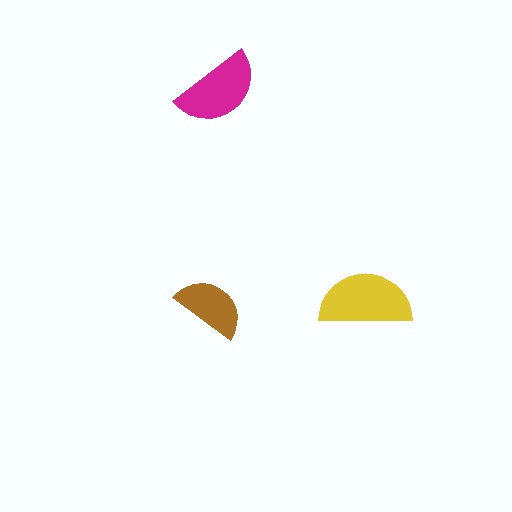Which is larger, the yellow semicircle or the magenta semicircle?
The yellow one.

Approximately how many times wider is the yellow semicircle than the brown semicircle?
About 1.5 times wider.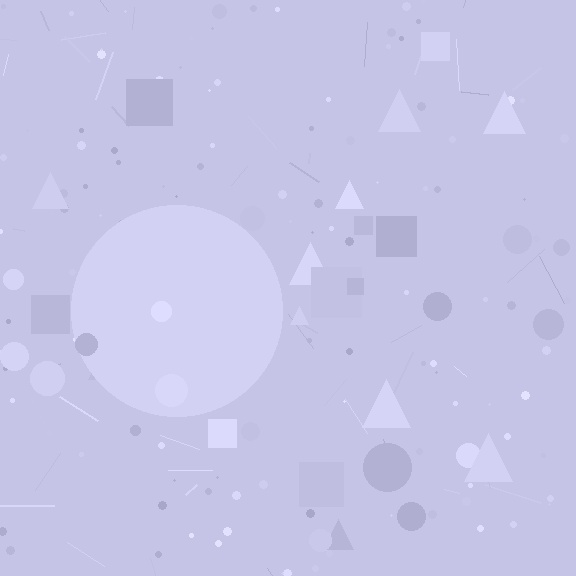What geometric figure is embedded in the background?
A circle is embedded in the background.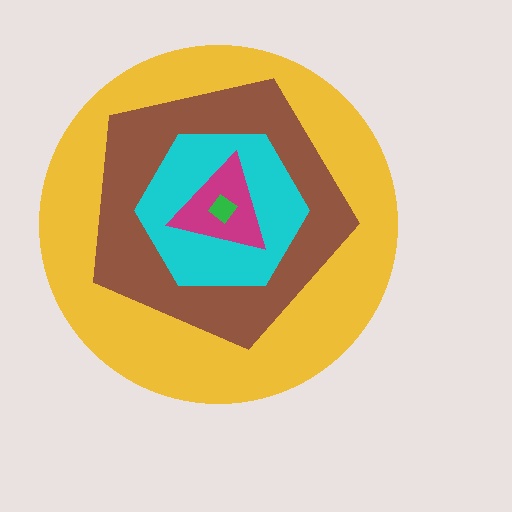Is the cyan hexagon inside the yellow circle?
Yes.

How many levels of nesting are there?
5.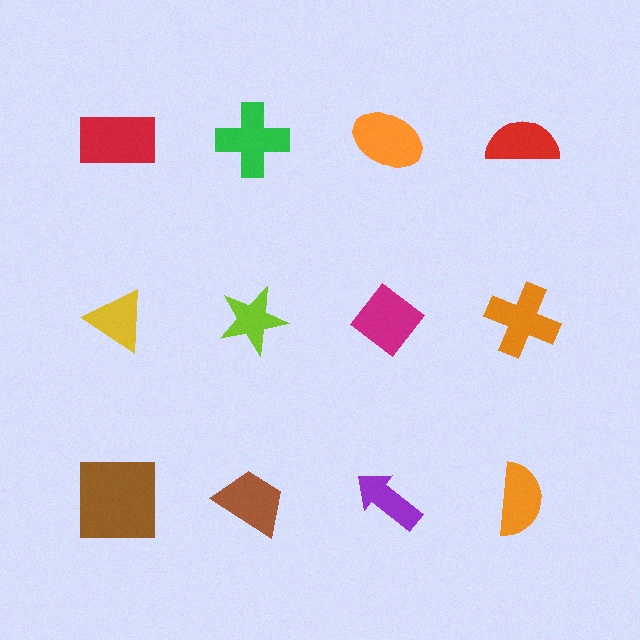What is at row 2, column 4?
An orange cross.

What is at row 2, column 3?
A magenta diamond.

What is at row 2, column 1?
A yellow triangle.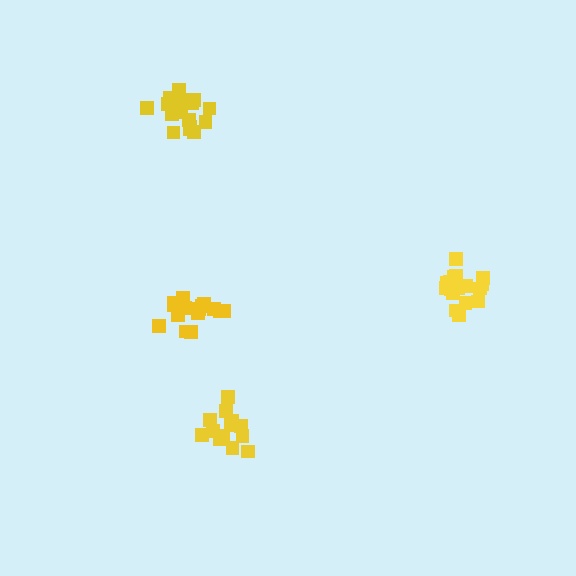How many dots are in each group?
Group 1: 14 dots, Group 2: 17 dots, Group 3: 18 dots, Group 4: 16 dots (65 total).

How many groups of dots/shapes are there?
There are 4 groups.